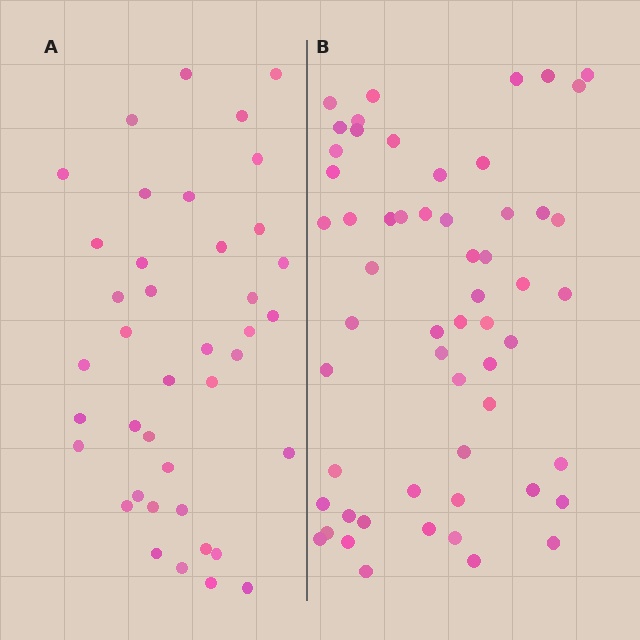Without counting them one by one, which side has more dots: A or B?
Region B (the right region) has more dots.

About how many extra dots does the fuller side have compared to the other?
Region B has approximately 15 more dots than region A.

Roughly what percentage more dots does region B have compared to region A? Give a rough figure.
About 40% more.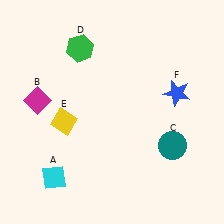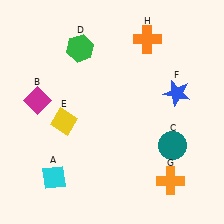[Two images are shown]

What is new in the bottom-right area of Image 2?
An orange cross (G) was added in the bottom-right area of Image 2.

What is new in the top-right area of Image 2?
An orange cross (H) was added in the top-right area of Image 2.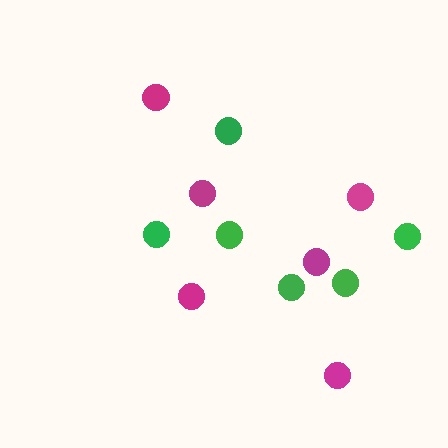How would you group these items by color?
There are 2 groups: one group of magenta circles (6) and one group of green circles (6).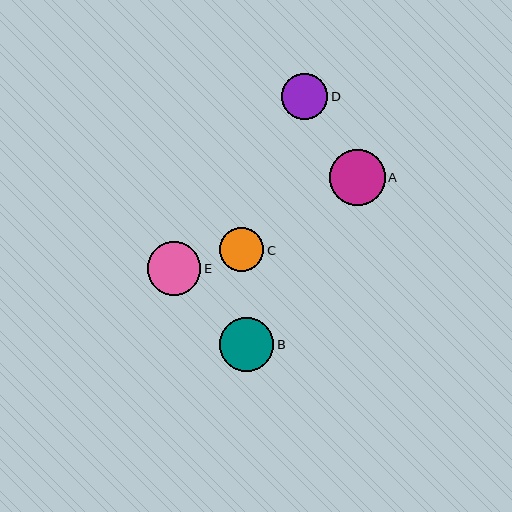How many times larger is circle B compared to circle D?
Circle B is approximately 1.2 times the size of circle D.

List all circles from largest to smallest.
From largest to smallest: A, B, E, D, C.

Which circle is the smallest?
Circle C is the smallest with a size of approximately 44 pixels.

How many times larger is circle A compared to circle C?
Circle A is approximately 1.3 times the size of circle C.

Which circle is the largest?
Circle A is the largest with a size of approximately 56 pixels.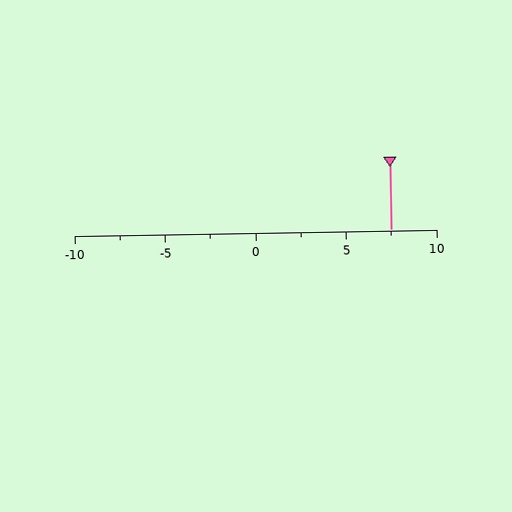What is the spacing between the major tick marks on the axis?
The major ticks are spaced 5 apart.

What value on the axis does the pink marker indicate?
The marker indicates approximately 7.5.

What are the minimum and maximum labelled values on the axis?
The axis runs from -10 to 10.